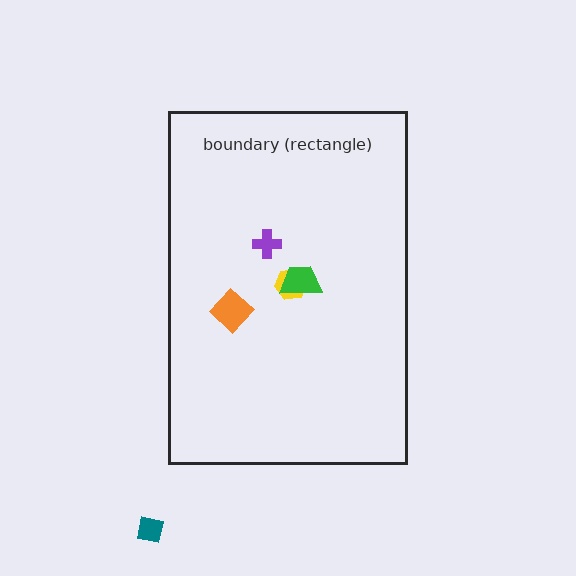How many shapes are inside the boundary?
4 inside, 1 outside.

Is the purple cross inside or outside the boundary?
Inside.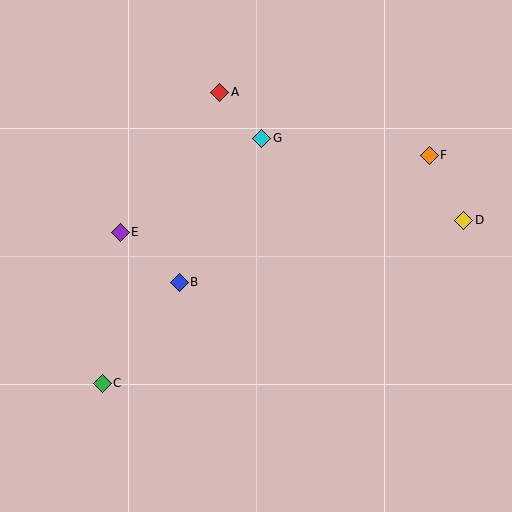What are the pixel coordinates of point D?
Point D is at (464, 220).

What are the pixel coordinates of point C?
Point C is at (102, 383).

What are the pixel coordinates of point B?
Point B is at (179, 282).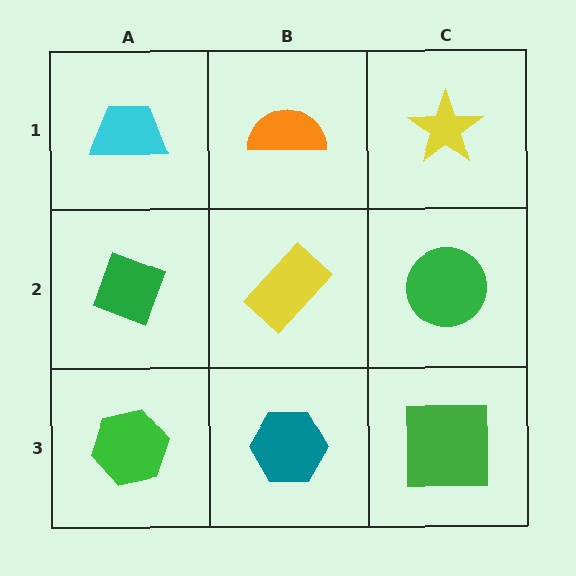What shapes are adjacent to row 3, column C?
A green circle (row 2, column C), a teal hexagon (row 3, column B).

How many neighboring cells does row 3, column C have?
2.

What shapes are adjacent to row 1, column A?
A green diamond (row 2, column A), an orange semicircle (row 1, column B).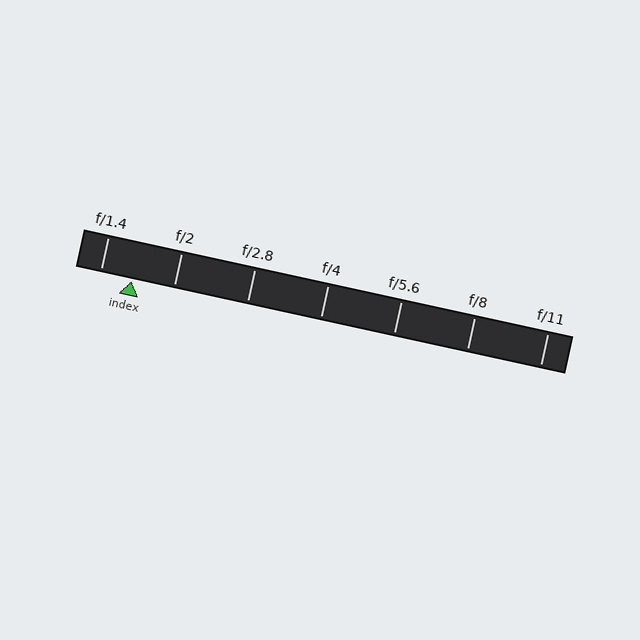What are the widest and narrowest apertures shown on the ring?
The widest aperture shown is f/1.4 and the narrowest is f/11.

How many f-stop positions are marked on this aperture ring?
There are 7 f-stop positions marked.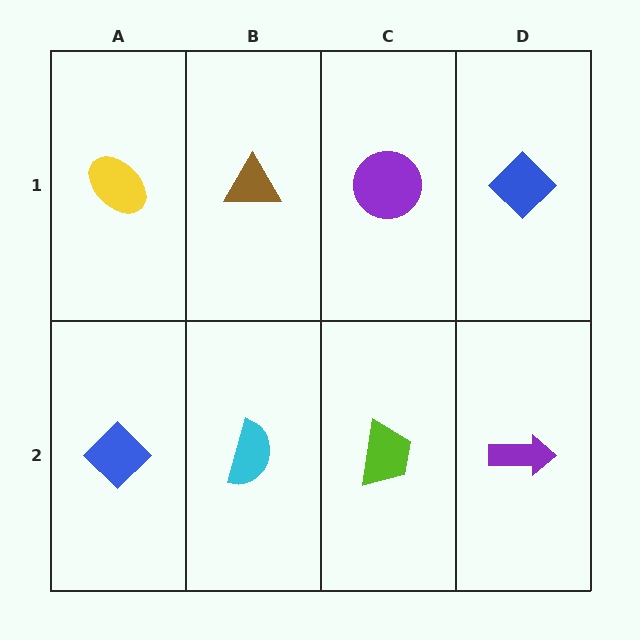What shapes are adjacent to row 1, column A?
A blue diamond (row 2, column A), a brown triangle (row 1, column B).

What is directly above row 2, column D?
A blue diamond.